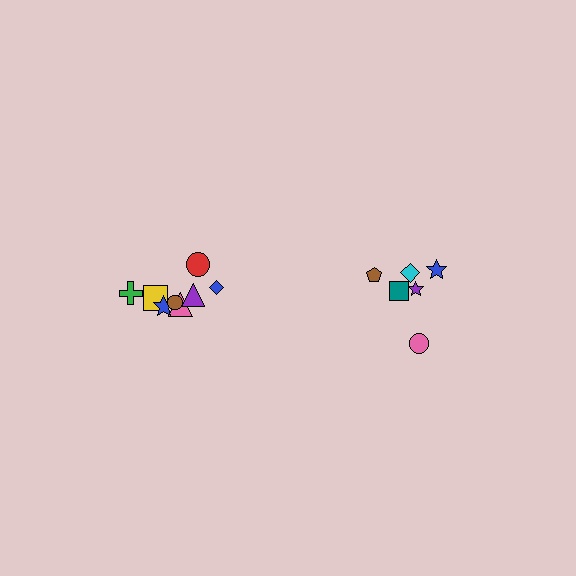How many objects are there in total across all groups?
There are 14 objects.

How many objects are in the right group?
There are 6 objects.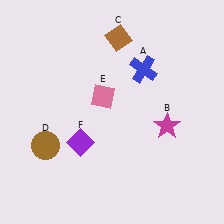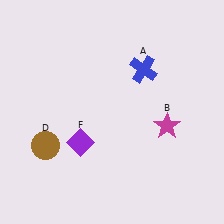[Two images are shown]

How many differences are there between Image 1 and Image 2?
There are 2 differences between the two images.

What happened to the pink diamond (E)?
The pink diamond (E) was removed in Image 2. It was in the top-left area of Image 1.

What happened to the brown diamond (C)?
The brown diamond (C) was removed in Image 2. It was in the top-right area of Image 1.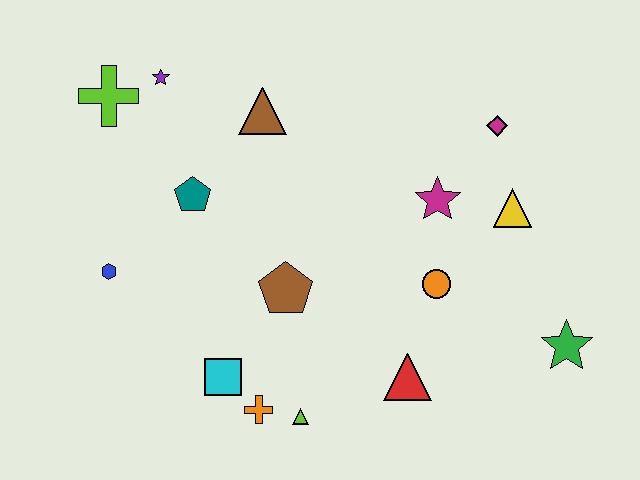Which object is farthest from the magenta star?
The lime cross is farthest from the magenta star.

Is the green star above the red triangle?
Yes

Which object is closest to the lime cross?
The purple star is closest to the lime cross.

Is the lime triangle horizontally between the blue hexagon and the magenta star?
Yes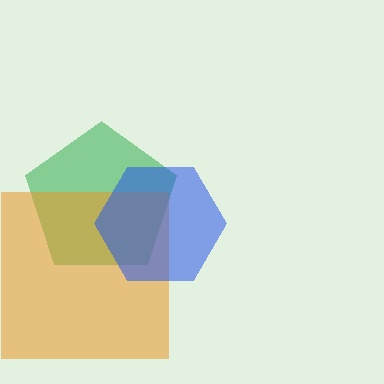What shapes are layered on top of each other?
The layered shapes are: a green pentagon, an orange square, a blue hexagon.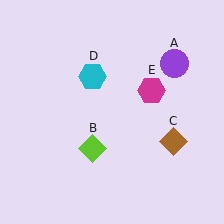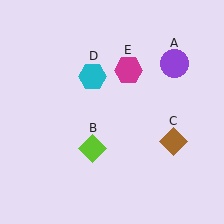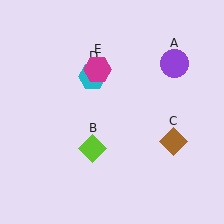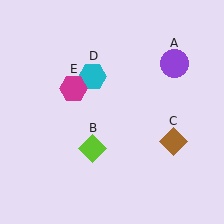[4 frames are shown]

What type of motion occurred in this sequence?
The magenta hexagon (object E) rotated counterclockwise around the center of the scene.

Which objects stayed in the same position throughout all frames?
Purple circle (object A) and lime diamond (object B) and brown diamond (object C) and cyan hexagon (object D) remained stationary.